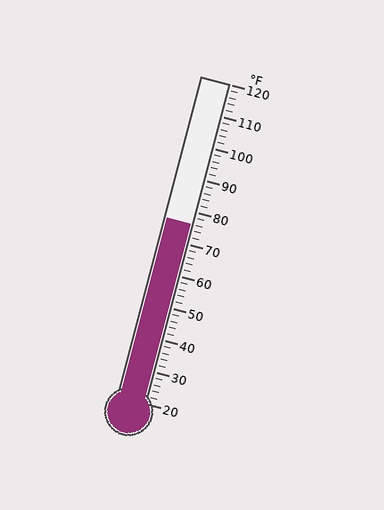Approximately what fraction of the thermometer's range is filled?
The thermometer is filled to approximately 55% of its range.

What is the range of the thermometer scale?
The thermometer scale ranges from 20°F to 120°F.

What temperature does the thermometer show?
The thermometer shows approximately 76°F.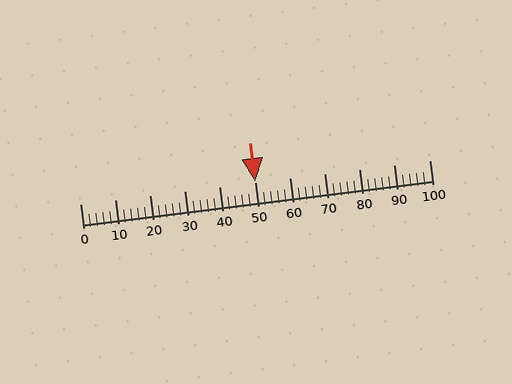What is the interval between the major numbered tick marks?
The major tick marks are spaced 10 units apart.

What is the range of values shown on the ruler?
The ruler shows values from 0 to 100.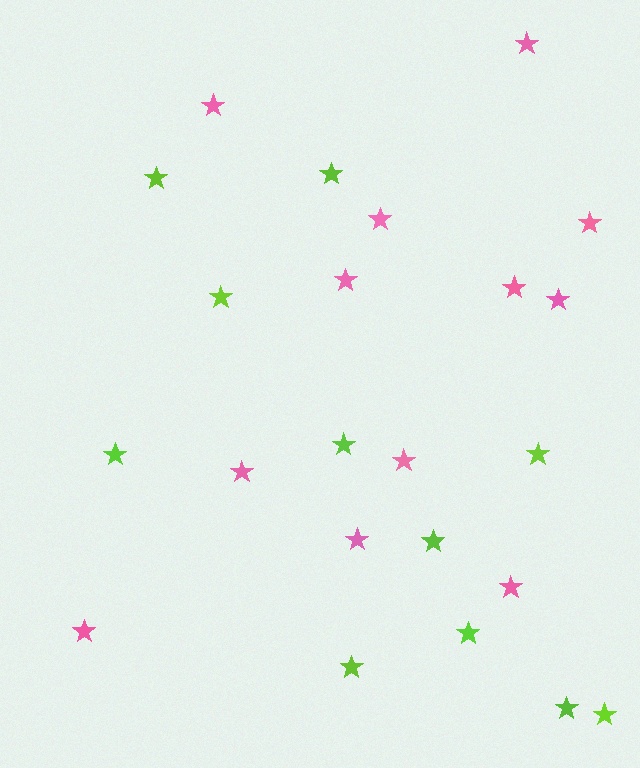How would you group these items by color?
There are 2 groups: one group of lime stars (11) and one group of pink stars (12).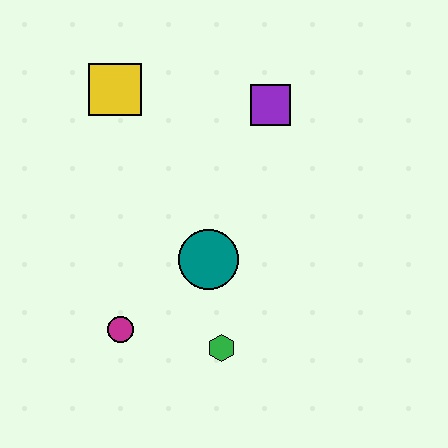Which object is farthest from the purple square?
The magenta circle is farthest from the purple square.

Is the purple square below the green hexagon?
No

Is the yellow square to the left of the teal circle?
Yes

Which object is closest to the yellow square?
The purple square is closest to the yellow square.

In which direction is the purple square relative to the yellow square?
The purple square is to the right of the yellow square.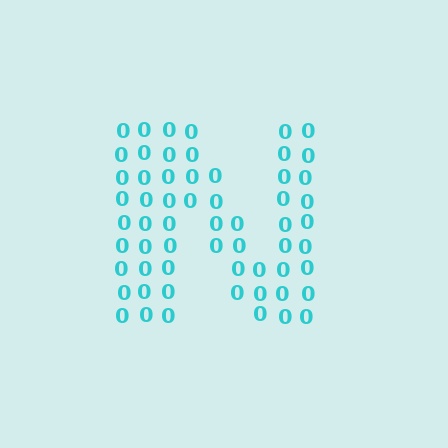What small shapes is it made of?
It is made of small digit 0's.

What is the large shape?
The large shape is the letter N.